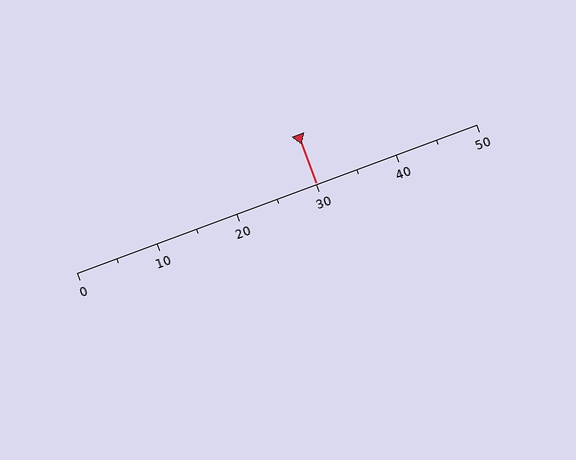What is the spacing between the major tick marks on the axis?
The major ticks are spaced 10 apart.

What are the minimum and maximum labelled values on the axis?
The axis runs from 0 to 50.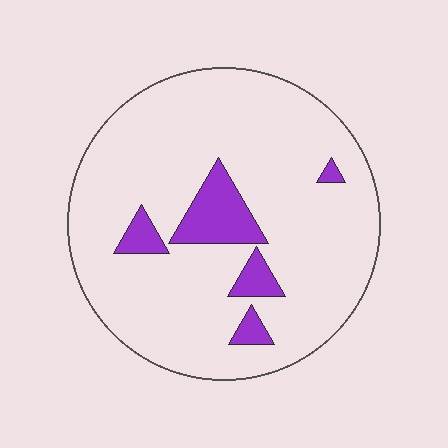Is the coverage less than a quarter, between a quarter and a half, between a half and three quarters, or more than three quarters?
Less than a quarter.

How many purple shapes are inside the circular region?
5.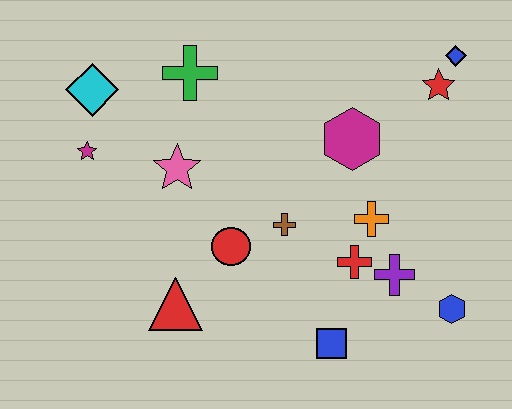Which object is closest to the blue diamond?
The red star is closest to the blue diamond.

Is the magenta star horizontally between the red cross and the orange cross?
No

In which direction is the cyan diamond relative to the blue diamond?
The cyan diamond is to the left of the blue diamond.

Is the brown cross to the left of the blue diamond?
Yes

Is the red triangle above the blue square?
Yes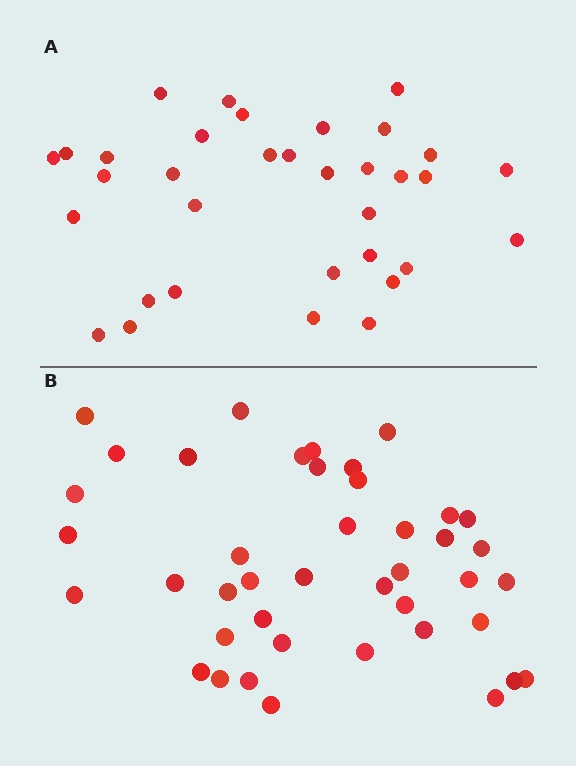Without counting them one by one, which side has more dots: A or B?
Region B (the bottom region) has more dots.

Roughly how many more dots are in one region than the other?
Region B has roughly 8 or so more dots than region A.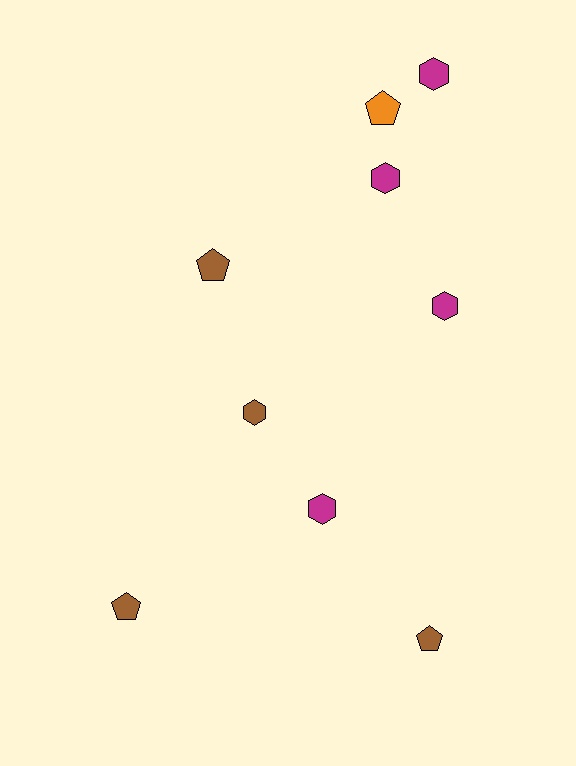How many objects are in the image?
There are 9 objects.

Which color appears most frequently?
Brown, with 4 objects.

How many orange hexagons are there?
There are no orange hexagons.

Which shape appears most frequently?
Hexagon, with 5 objects.